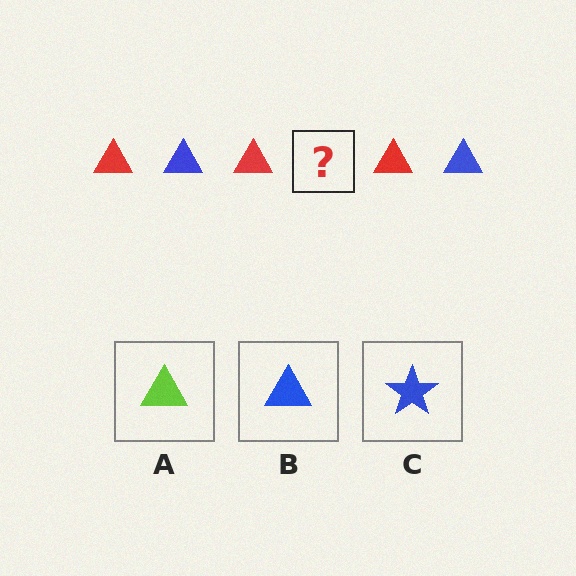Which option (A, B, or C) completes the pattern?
B.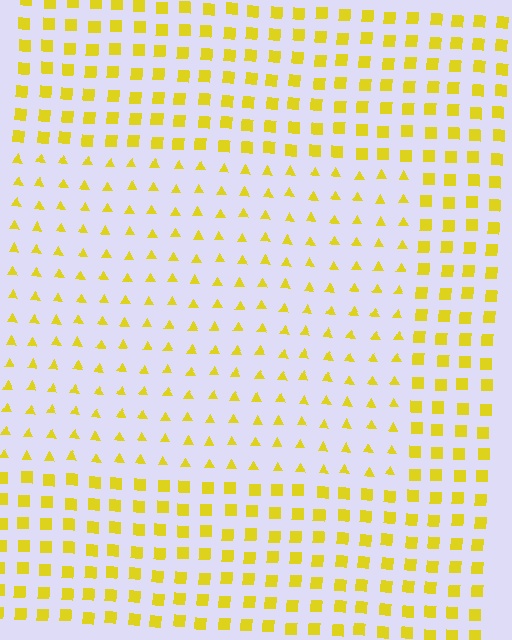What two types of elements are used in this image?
The image uses triangles inside the rectangle region and squares outside it.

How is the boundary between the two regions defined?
The boundary is defined by a change in element shape: triangles inside vs. squares outside. All elements share the same color and spacing.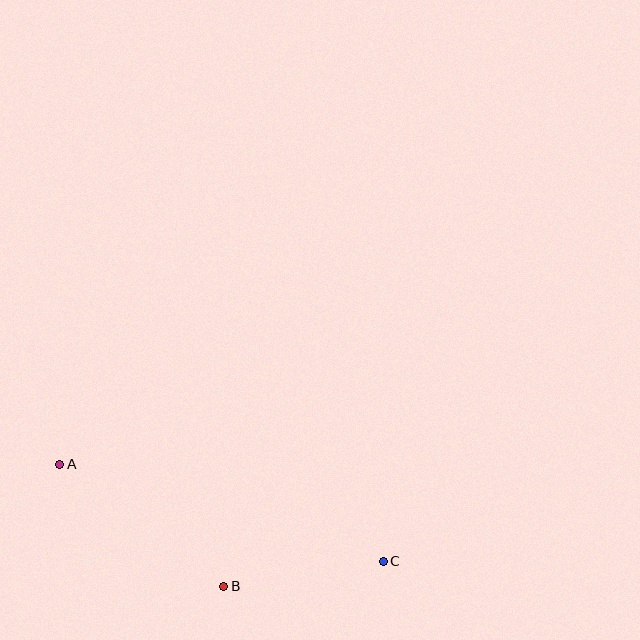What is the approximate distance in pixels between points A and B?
The distance between A and B is approximately 205 pixels.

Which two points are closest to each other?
Points B and C are closest to each other.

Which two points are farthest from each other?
Points A and C are farthest from each other.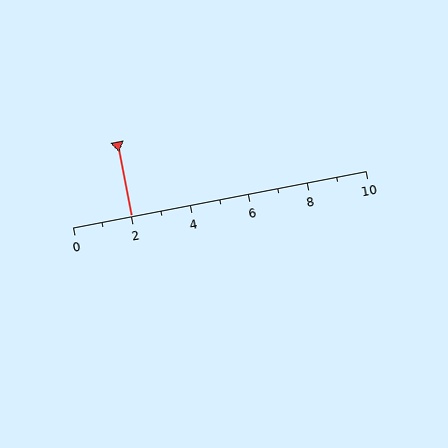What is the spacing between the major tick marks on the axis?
The major ticks are spaced 2 apart.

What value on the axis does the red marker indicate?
The marker indicates approximately 2.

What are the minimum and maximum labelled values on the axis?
The axis runs from 0 to 10.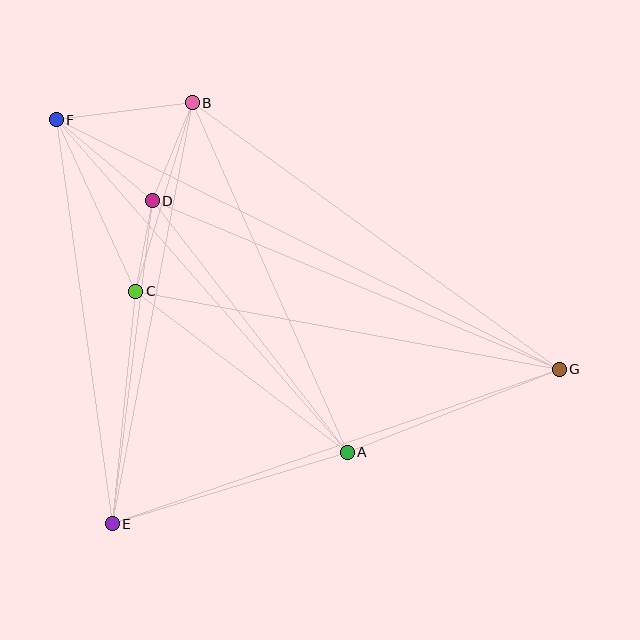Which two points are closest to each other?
Points C and D are closest to each other.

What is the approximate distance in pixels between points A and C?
The distance between A and C is approximately 266 pixels.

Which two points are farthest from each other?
Points F and G are farthest from each other.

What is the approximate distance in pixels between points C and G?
The distance between C and G is approximately 431 pixels.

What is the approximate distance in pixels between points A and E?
The distance between A and E is approximately 246 pixels.